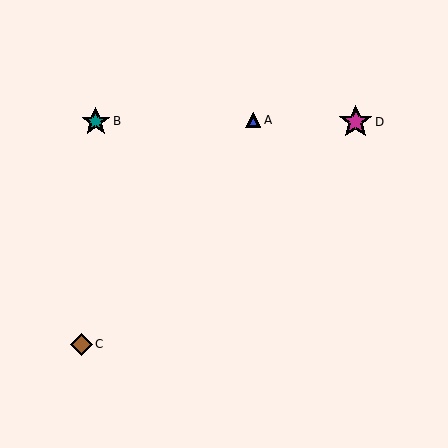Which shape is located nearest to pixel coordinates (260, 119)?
The blue triangle (labeled A) at (253, 120) is nearest to that location.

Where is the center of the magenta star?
The center of the magenta star is at (356, 122).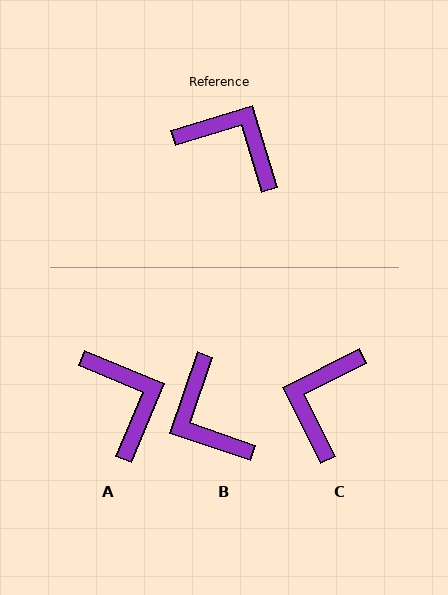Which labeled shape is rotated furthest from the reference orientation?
B, about 144 degrees away.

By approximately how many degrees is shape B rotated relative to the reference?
Approximately 144 degrees counter-clockwise.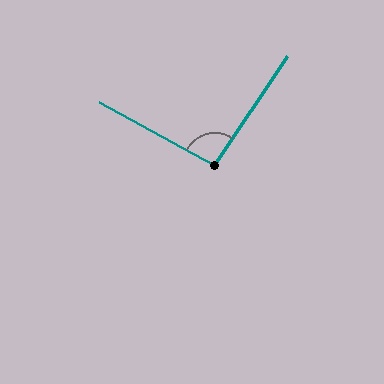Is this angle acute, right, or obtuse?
It is approximately a right angle.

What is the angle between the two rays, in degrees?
Approximately 95 degrees.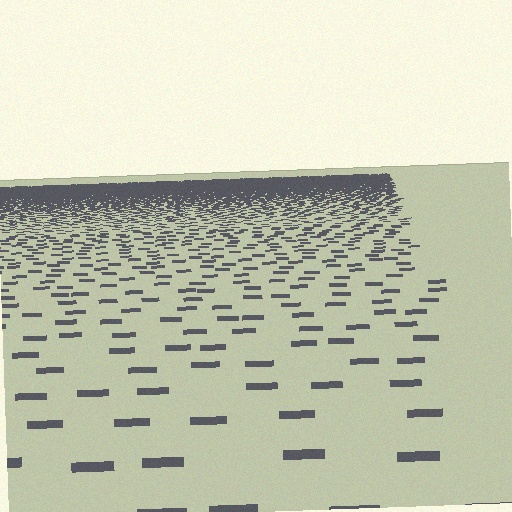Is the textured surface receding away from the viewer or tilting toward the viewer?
The surface is receding away from the viewer. Texture elements get smaller and denser toward the top.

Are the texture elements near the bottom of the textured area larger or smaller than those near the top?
Larger. Near the bottom, elements are closer to the viewer and appear at a bigger on-screen size.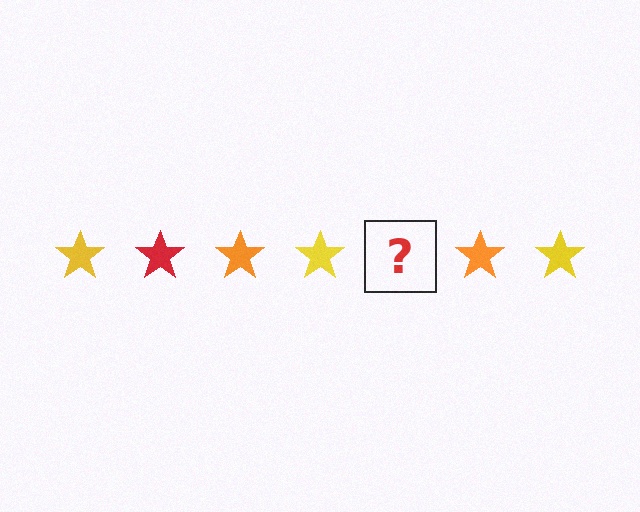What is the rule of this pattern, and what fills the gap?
The rule is that the pattern cycles through yellow, red, orange stars. The gap should be filled with a red star.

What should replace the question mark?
The question mark should be replaced with a red star.